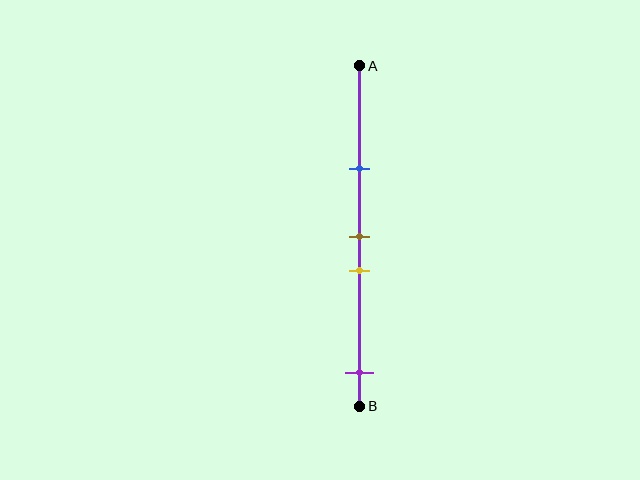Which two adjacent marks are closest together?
The brown and yellow marks are the closest adjacent pair.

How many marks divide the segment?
There are 4 marks dividing the segment.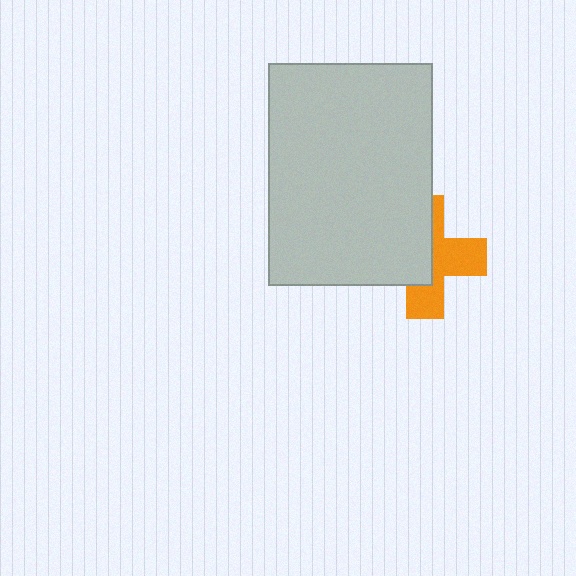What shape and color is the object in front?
The object in front is a light gray rectangle.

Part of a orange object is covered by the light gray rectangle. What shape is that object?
It is a cross.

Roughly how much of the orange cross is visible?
About half of it is visible (roughly 48%).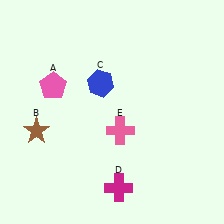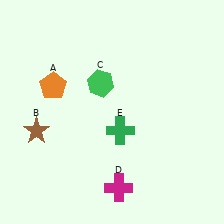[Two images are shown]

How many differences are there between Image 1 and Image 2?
There are 3 differences between the two images.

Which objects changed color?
A changed from pink to orange. C changed from blue to green. E changed from pink to green.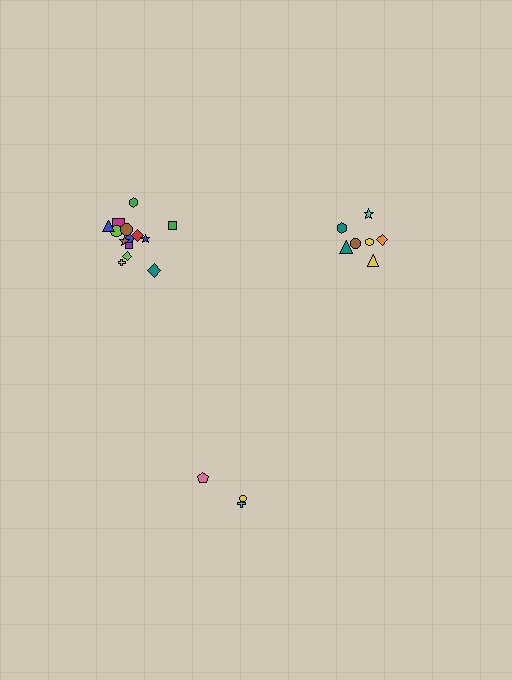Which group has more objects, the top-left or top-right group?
The top-left group.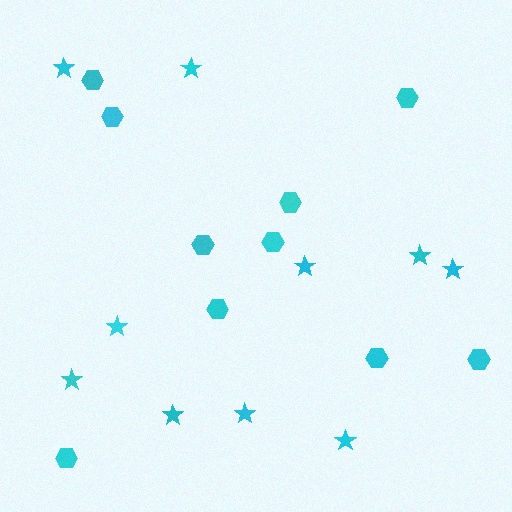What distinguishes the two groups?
There are 2 groups: one group of hexagons (10) and one group of stars (10).